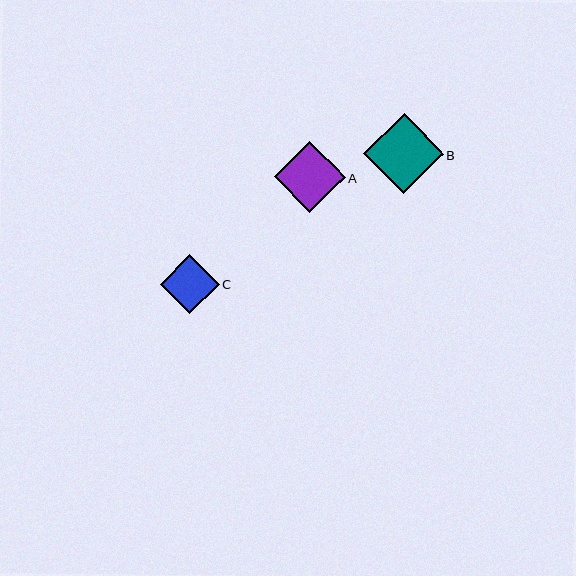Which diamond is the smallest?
Diamond C is the smallest with a size of approximately 59 pixels.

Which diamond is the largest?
Diamond B is the largest with a size of approximately 79 pixels.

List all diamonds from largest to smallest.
From largest to smallest: B, A, C.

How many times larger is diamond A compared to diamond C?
Diamond A is approximately 1.2 times the size of diamond C.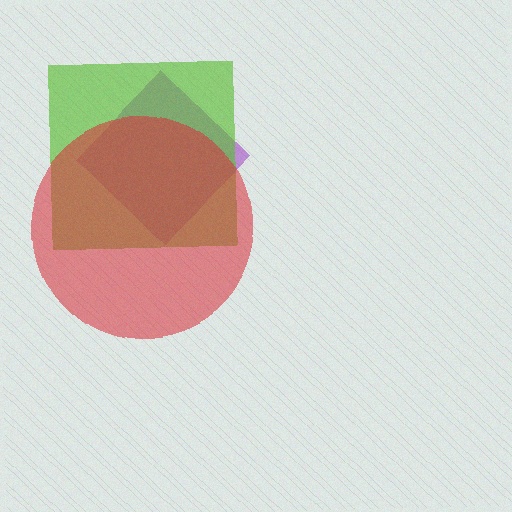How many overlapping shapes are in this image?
There are 3 overlapping shapes in the image.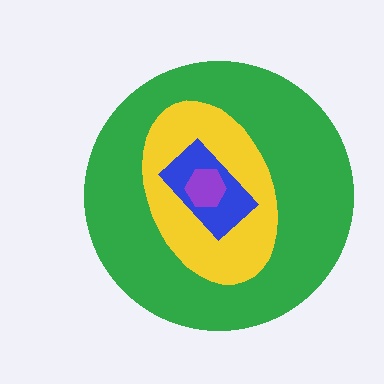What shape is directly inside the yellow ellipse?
The blue rectangle.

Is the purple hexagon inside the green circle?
Yes.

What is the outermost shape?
The green circle.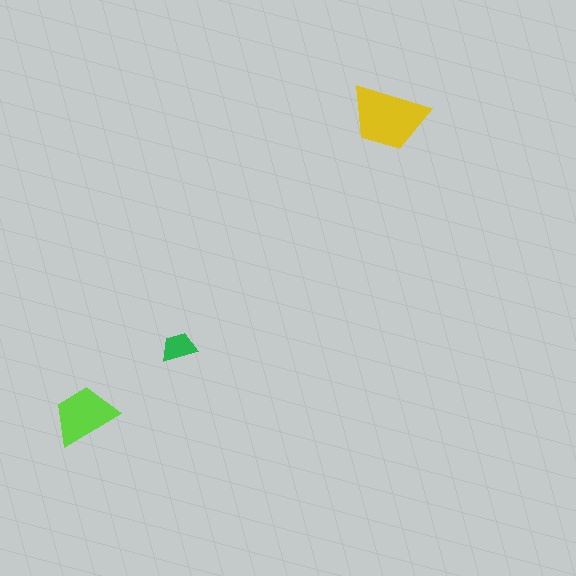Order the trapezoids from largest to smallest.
the yellow one, the lime one, the green one.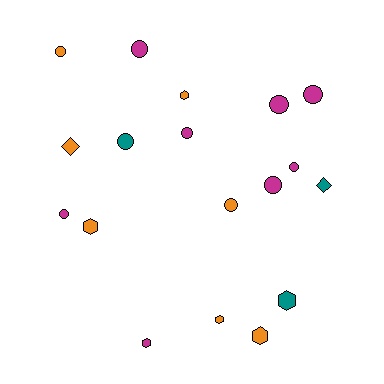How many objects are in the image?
There are 18 objects.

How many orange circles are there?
There are 2 orange circles.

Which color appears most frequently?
Magenta, with 8 objects.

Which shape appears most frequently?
Circle, with 10 objects.